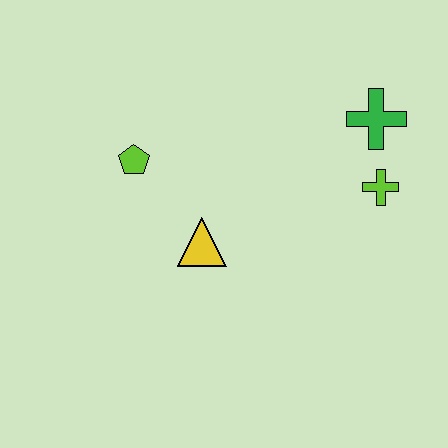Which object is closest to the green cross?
The lime cross is closest to the green cross.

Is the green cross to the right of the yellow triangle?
Yes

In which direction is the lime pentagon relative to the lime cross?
The lime pentagon is to the left of the lime cross.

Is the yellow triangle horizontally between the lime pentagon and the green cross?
Yes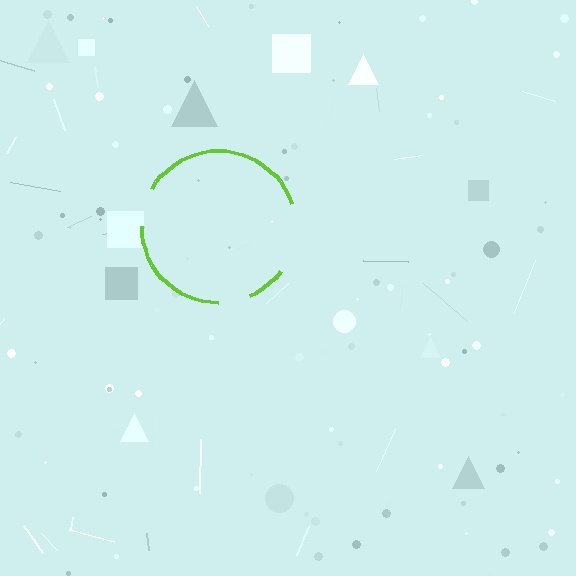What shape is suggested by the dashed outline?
The dashed outline suggests a circle.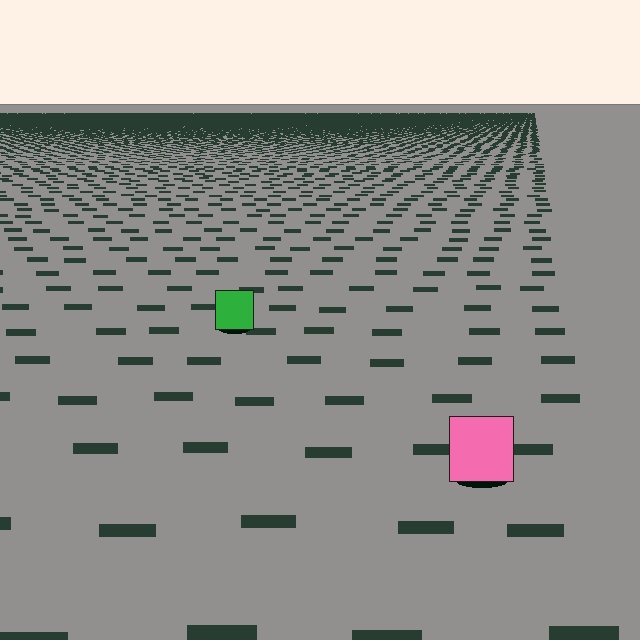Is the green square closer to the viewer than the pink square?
No. The pink square is closer — you can tell from the texture gradient: the ground texture is coarser near it.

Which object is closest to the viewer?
The pink square is closest. The texture marks near it are larger and more spread out.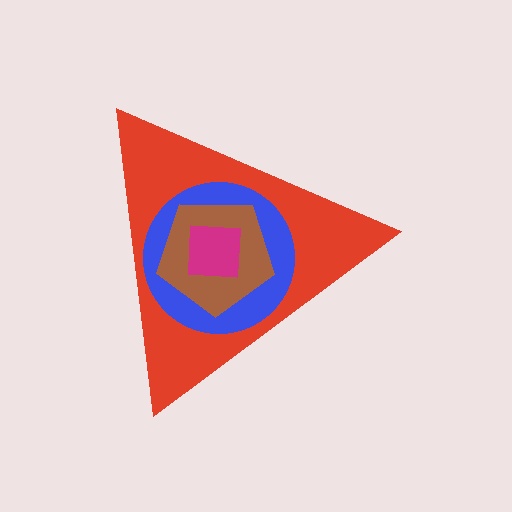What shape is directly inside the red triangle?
The blue circle.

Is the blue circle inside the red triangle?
Yes.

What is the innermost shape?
The magenta square.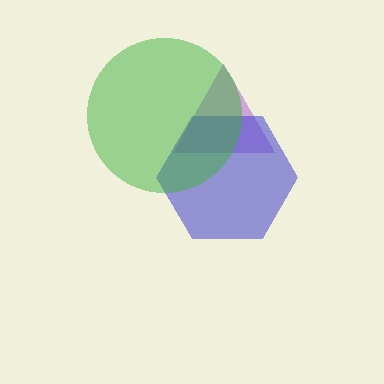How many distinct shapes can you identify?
There are 3 distinct shapes: a purple triangle, a blue hexagon, a green circle.